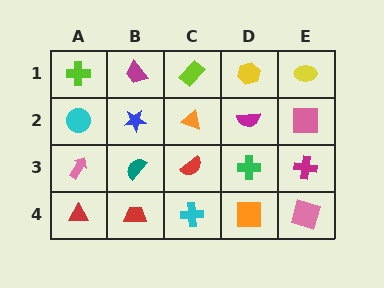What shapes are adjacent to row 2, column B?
A magenta trapezoid (row 1, column B), a teal semicircle (row 3, column B), a cyan circle (row 2, column A), an orange triangle (row 2, column C).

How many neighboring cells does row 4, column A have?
2.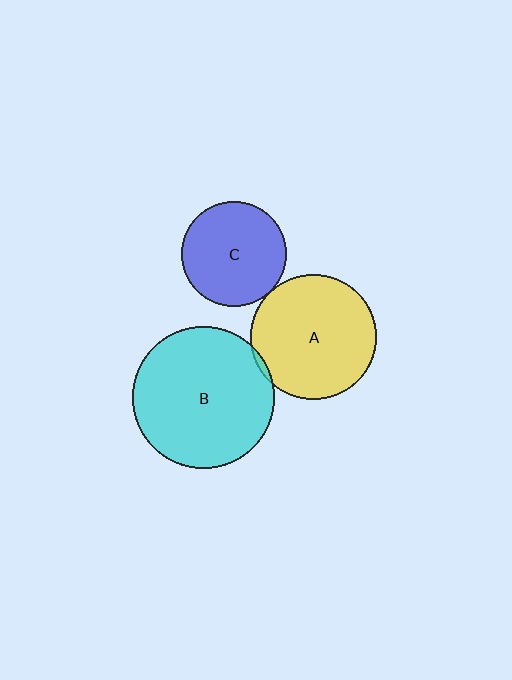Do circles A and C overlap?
Yes.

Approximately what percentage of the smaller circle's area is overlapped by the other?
Approximately 5%.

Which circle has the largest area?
Circle B (cyan).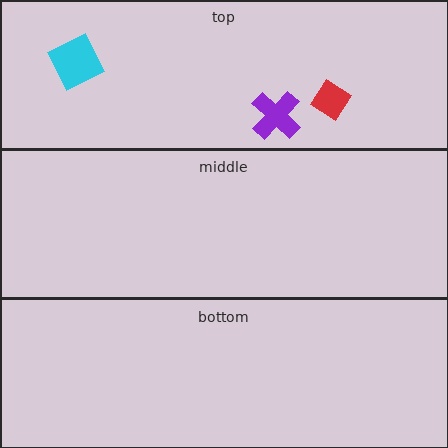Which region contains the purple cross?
The top region.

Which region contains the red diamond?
The top region.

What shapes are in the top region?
The cyan square, the red diamond, the purple cross.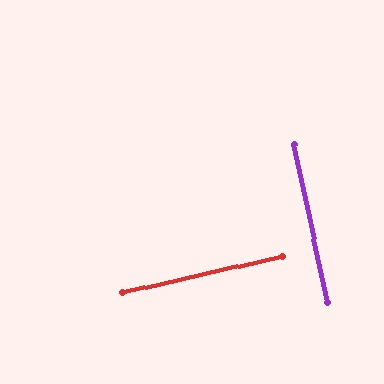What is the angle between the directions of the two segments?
Approximately 90 degrees.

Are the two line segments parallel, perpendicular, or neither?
Perpendicular — they meet at approximately 90°.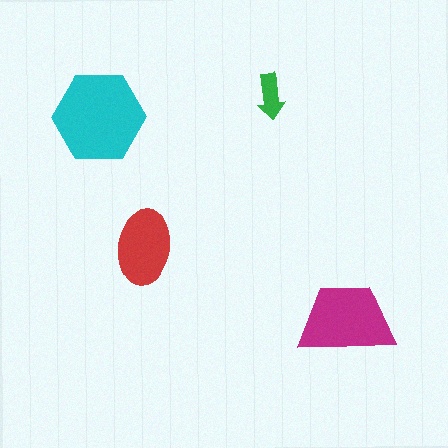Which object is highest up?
The green arrow is topmost.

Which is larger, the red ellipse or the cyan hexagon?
The cyan hexagon.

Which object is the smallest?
The green arrow.